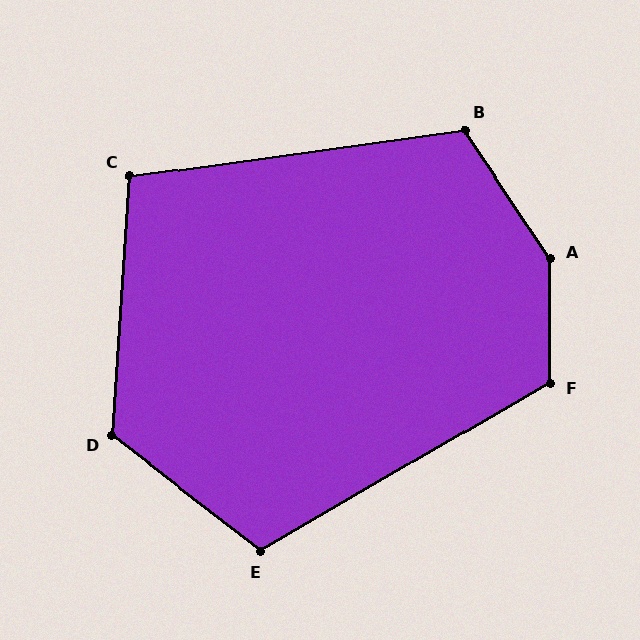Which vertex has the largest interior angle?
A, at approximately 146 degrees.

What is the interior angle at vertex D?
Approximately 124 degrees (obtuse).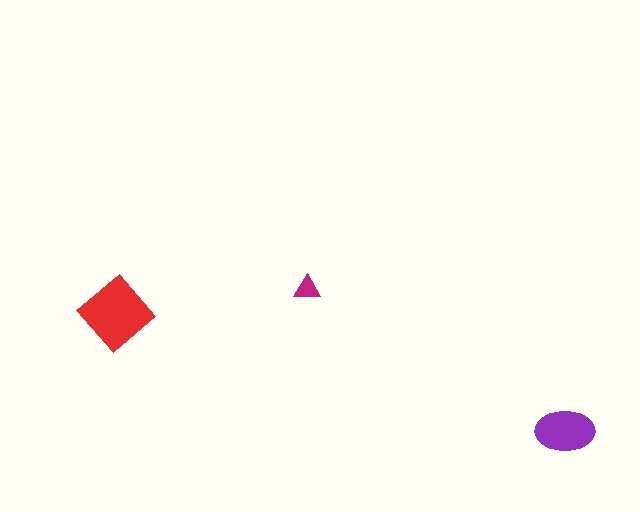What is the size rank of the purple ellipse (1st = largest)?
2nd.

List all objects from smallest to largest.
The magenta triangle, the purple ellipse, the red diamond.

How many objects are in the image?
There are 3 objects in the image.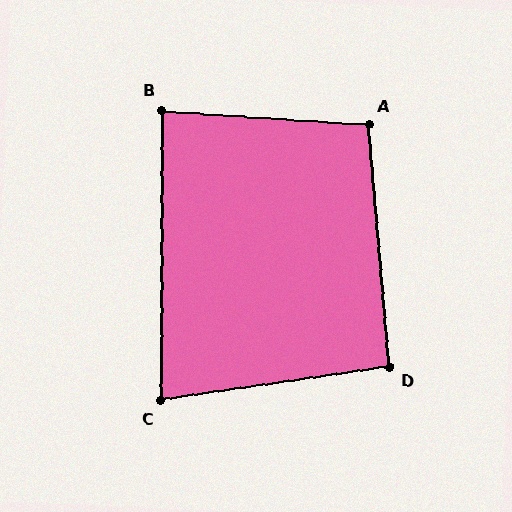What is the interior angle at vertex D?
Approximately 94 degrees (approximately right).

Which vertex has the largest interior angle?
A, at approximately 99 degrees.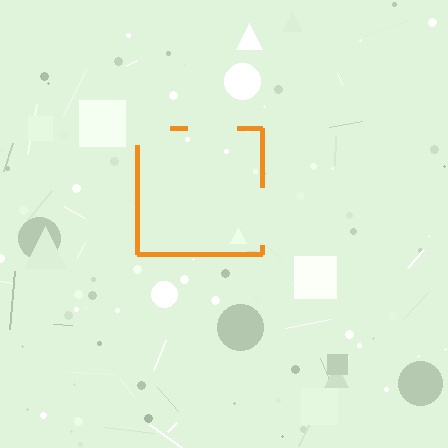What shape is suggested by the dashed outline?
The dashed outline suggests a square.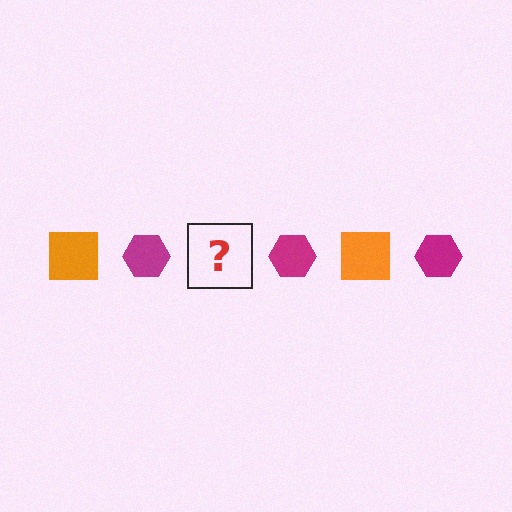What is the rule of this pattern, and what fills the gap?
The rule is that the pattern alternates between orange square and magenta hexagon. The gap should be filled with an orange square.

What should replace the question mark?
The question mark should be replaced with an orange square.